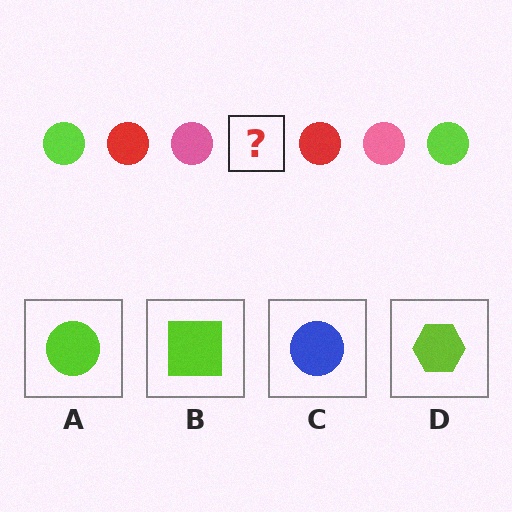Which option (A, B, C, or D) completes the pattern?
A.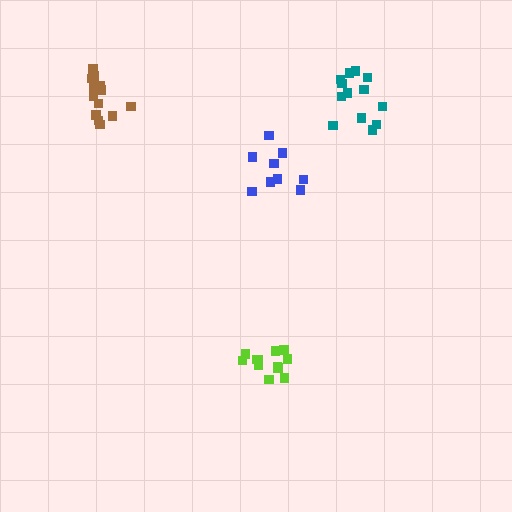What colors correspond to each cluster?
The clusters are colored: blue, teal, lime, brown.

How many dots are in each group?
Group 1: 9 dots, Group 2: 13 dots, Group 3: 12 dots, Group 4: 13 dots (47 total).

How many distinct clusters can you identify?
There are 4 distinct clusters.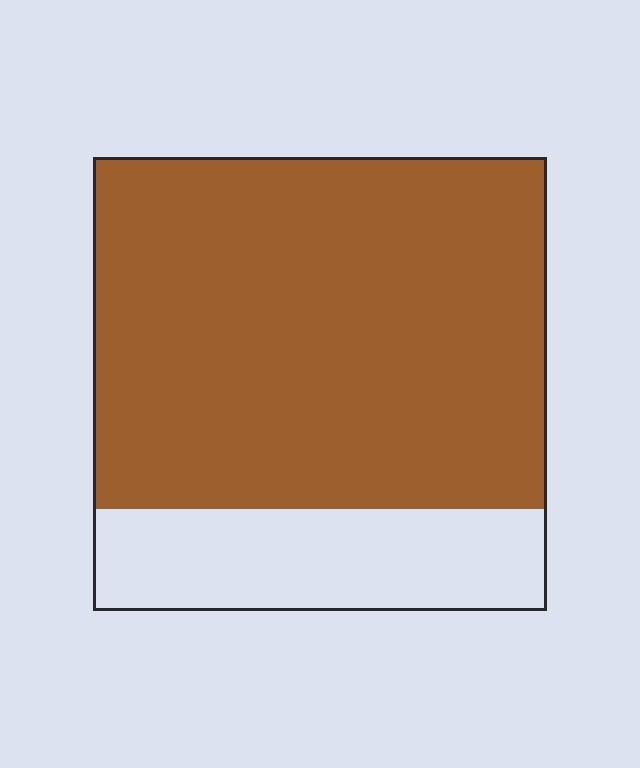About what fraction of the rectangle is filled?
About four fifths (4/5).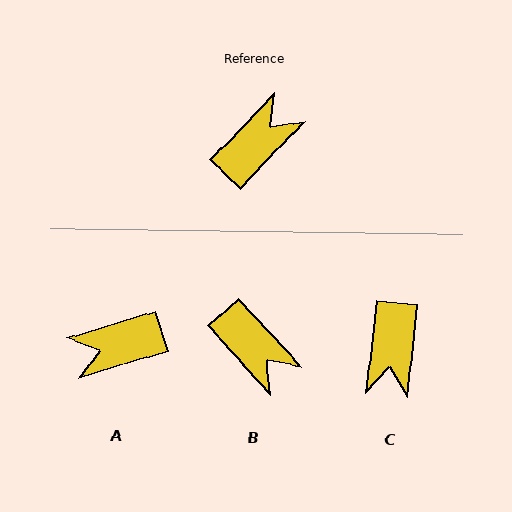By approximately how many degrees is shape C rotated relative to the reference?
Approximately 143 degrees clockwise.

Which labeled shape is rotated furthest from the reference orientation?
A, about 151 degrees away.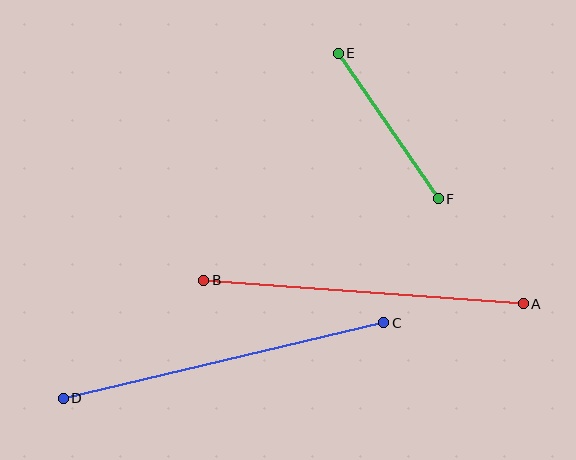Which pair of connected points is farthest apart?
Points C and D are farthest apart.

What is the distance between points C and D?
The distance is approximately 329 pixels.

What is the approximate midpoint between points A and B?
The midpoint is at approximately (363, 292) pixels.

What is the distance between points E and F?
The distance is approximately 177 pixels.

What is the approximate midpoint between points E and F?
The midpoint is at approximately (388, 126) pixels.